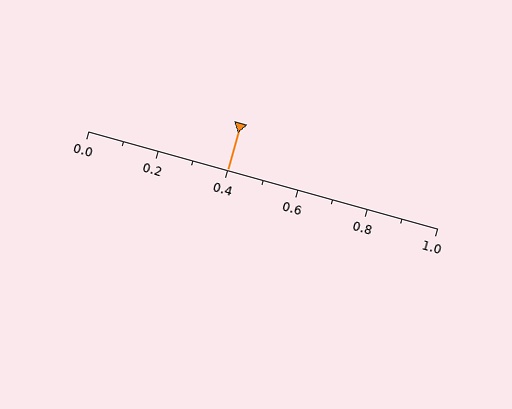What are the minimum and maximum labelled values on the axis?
The axis runs from 0.0 to 1.0.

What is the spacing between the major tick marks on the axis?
The major ticks are spaced 0.2 apart.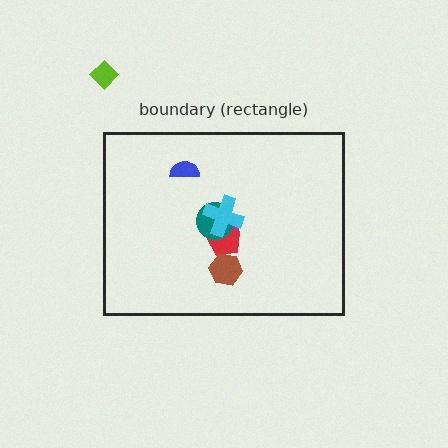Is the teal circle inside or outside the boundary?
Inside.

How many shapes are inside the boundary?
6 inside, 1 outside.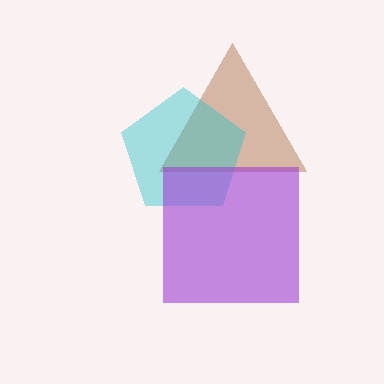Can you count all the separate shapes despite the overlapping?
Yes, there are 3 separate shapes.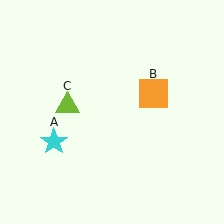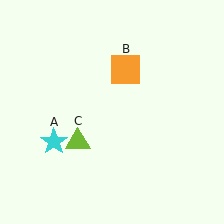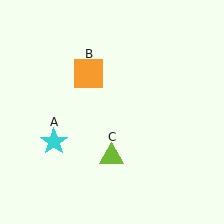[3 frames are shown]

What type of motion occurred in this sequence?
The orange square (object B), lime triangle (object C) rotated counterclockwise around the center of the scene.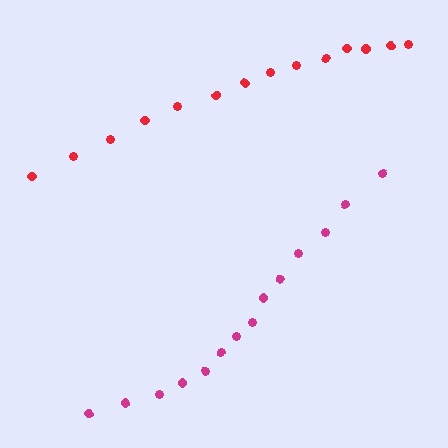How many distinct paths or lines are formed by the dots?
There are 2 distinct paths.